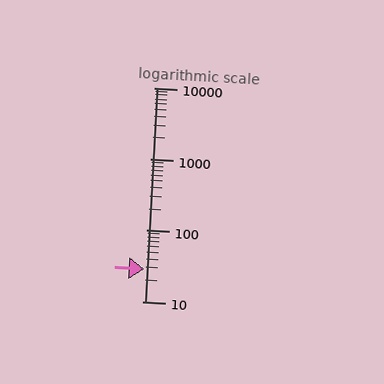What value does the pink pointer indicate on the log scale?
The pointer indicates approximately 29.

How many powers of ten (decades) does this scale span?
The scale spans 3 decades, from 10 to 10000.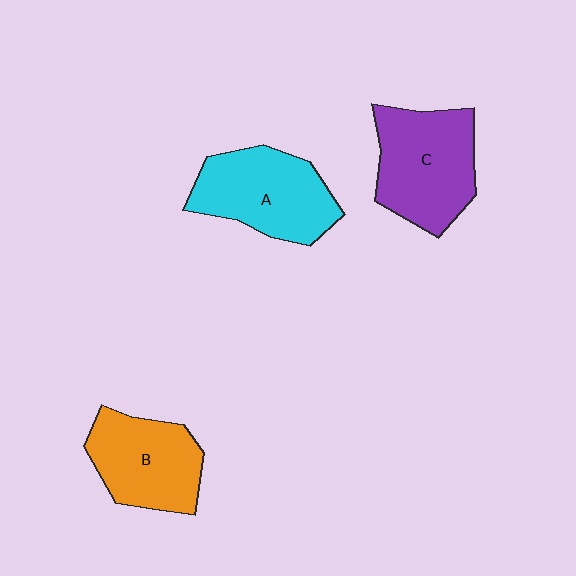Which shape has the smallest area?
Shape B (orange).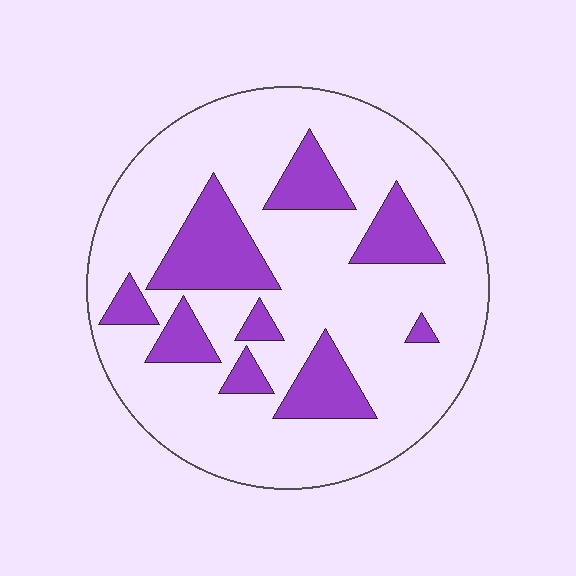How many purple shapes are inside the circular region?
9.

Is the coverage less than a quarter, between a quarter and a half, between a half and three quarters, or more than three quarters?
Less than a quarter.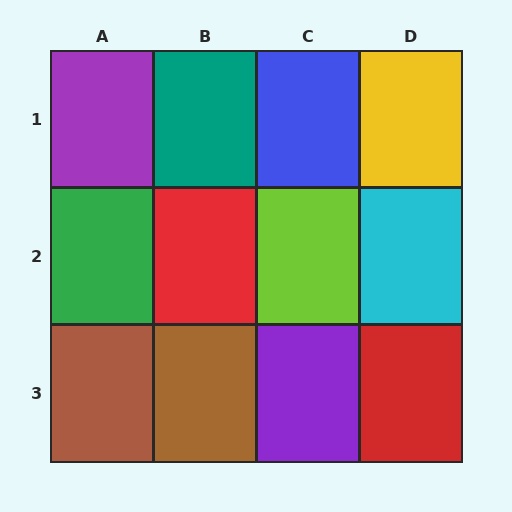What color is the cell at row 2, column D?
Cyan.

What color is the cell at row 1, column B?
Teal.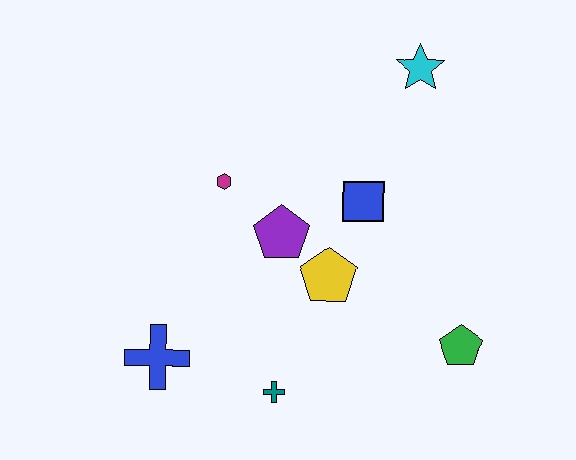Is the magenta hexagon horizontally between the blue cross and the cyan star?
Yes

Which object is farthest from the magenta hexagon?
The green pentagon is farthest from the magenta hexagon.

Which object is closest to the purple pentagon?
The yellow pentagon is closest to the purple pentagon.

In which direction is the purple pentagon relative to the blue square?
The purple pentagon is to the left of the blue square.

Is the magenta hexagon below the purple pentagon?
No